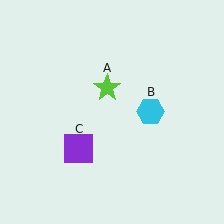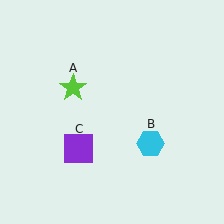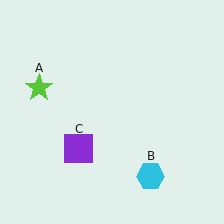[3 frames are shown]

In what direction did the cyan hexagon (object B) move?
The cyan hexagon (object B) moved down.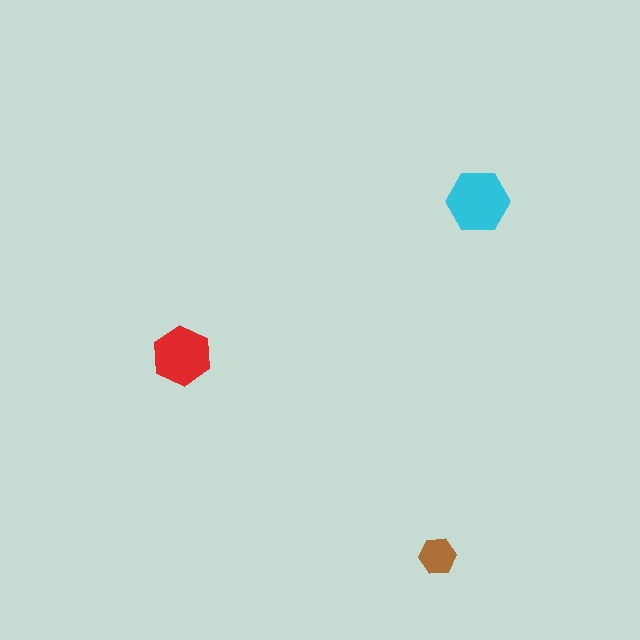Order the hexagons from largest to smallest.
the cyan one, the red one, the brown one.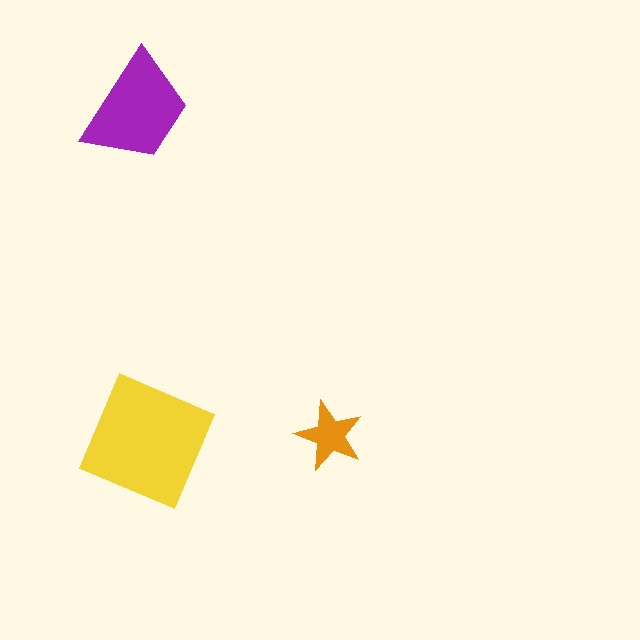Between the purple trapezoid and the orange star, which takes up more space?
The purple trapezoid.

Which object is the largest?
The yellow square.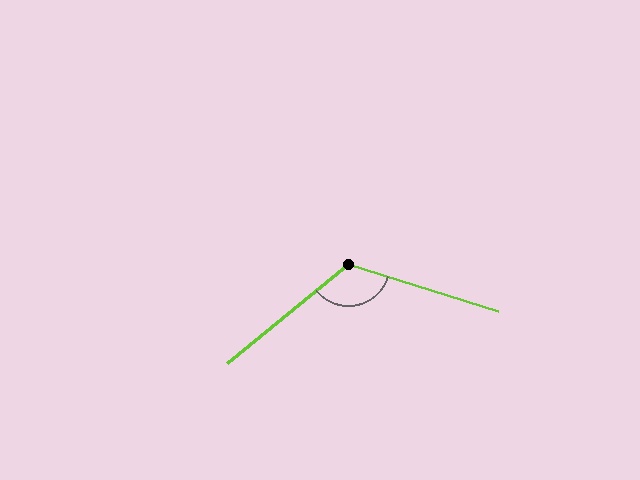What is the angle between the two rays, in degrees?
Approximately 123 degrees.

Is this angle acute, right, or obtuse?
It is obtuse.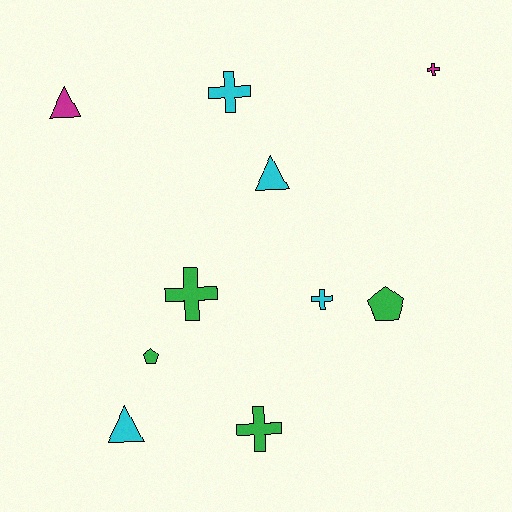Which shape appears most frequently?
Cross, with 5 objects.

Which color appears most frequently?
Green, with 4 objects.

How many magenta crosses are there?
There is 1 magenta cross.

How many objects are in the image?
There are 10 objects.